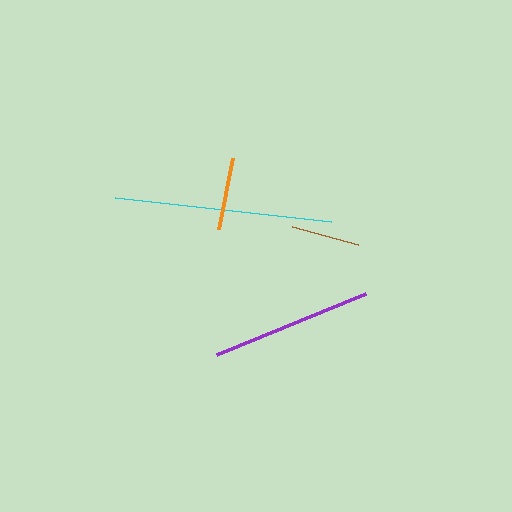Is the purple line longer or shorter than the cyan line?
The cyan line is longer than the purple line.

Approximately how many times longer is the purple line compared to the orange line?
The purple line is approximately 2.2 times the length of the orange line.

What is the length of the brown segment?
The brown segment is approximately 68 pixels long.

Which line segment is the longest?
The cyan line is the longest at approximately 217 pixels.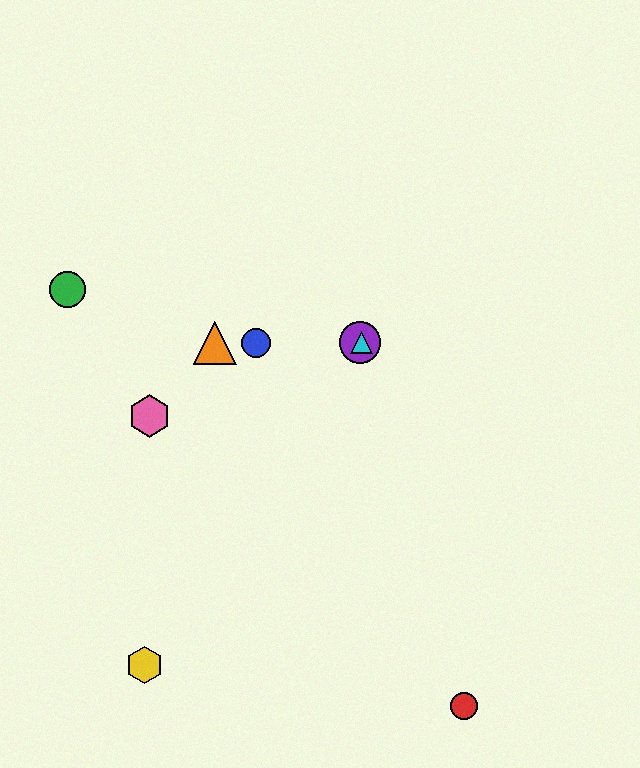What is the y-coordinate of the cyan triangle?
The cyan triangle is at y≈343.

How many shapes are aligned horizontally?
4 shapes (the blue circle, the purple circle, the orange triangle, the cyan triangle) are aligned horizontally.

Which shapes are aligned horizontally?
The blue circle, the purple circle, the orange triangle, the cyan triangle are aligned horizontally.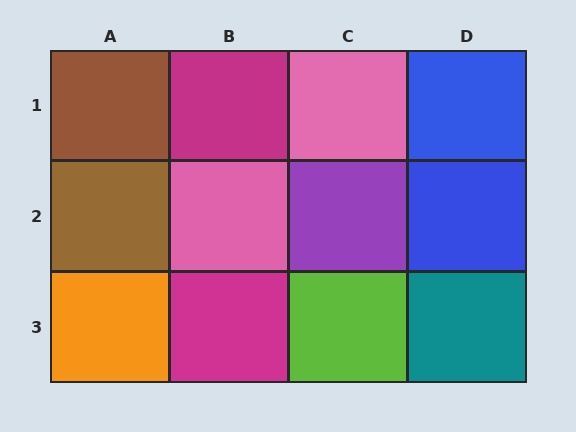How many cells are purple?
1 cell is purple.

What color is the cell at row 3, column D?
Teal.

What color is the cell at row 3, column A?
Orange.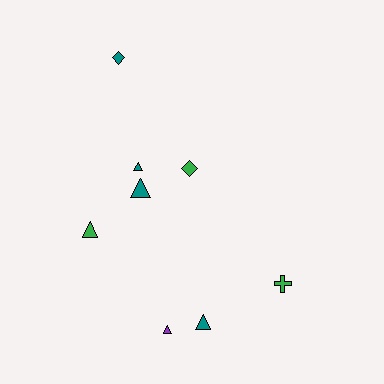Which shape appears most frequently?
Triangle, with 5 objects.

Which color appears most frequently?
Teal, with 4 objects.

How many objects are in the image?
There are 8 objects.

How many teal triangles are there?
There are 3 teal triangles.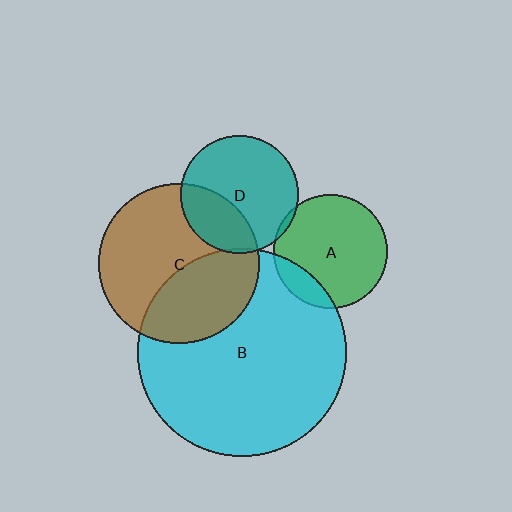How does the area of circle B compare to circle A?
Approximately 3.4 times.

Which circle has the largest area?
Circle B (cyan).